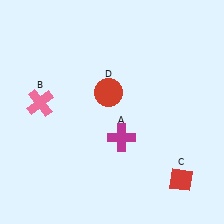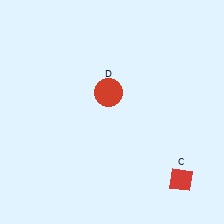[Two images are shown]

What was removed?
The magenta cross (A), the pink cross (B) were removed in Image 2.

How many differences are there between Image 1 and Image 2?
There are 2 differences between the two images.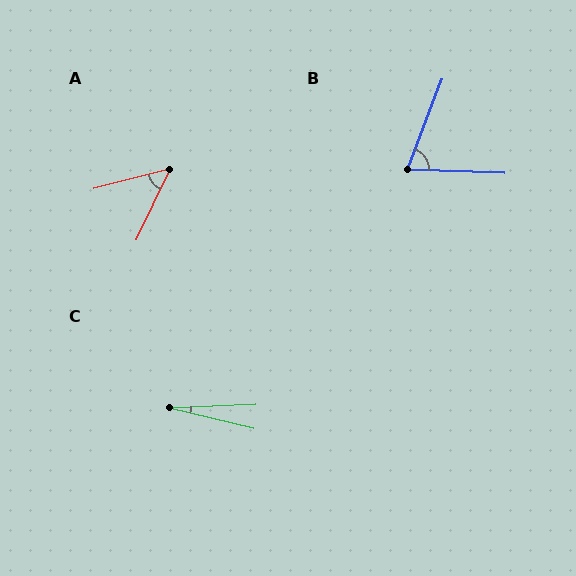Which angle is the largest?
B, at approximately 71 degrees.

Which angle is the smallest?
C, at approximately 16 degrees.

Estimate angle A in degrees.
Approximately 50 degrees.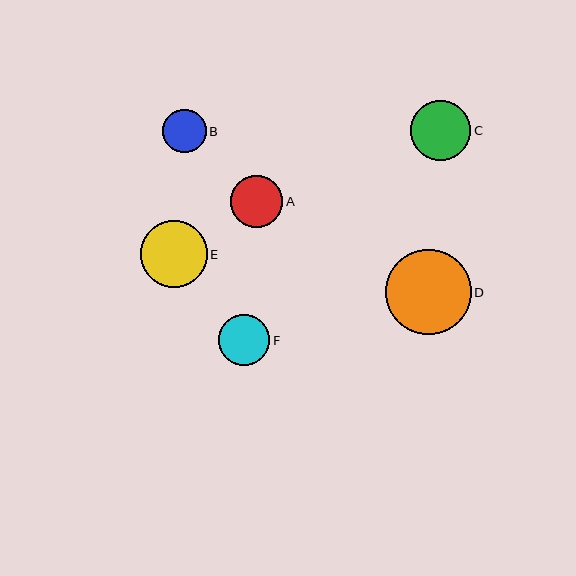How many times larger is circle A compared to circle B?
Circle A is approximately 1.2 times the size of circle B.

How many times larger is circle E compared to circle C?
Circle E is approximately 1.1 times the size of circle C.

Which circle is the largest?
Circle D is the largest with a size of approximately 85 pixels.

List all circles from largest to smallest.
From largest to smallest: D, E, C, A, F, B.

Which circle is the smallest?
Circle B is the smallest with a size of approximately 44 pixels.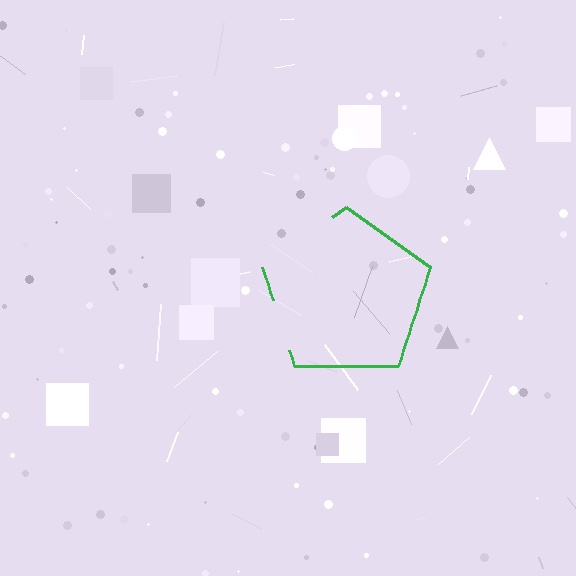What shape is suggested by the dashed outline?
The dashed outline suggests a pentagon.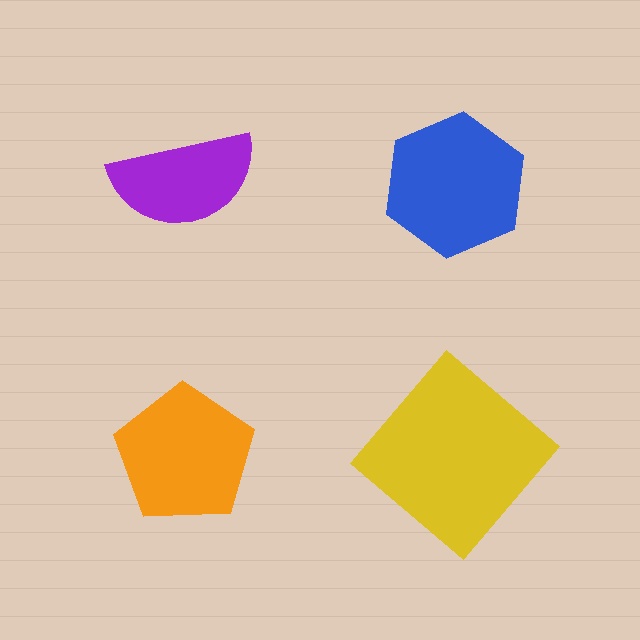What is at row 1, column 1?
A purple semicircle.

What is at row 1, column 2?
A blue hexagon.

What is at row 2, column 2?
A yellow diamond.